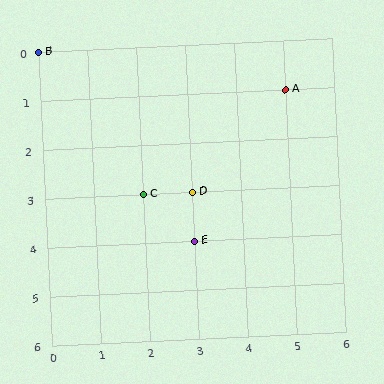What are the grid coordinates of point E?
Point E is at grid coordinates (3, 4).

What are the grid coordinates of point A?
Point A is at grid coordinates (5, 1).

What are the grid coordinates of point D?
Point D is at grid coordinates (3, 3).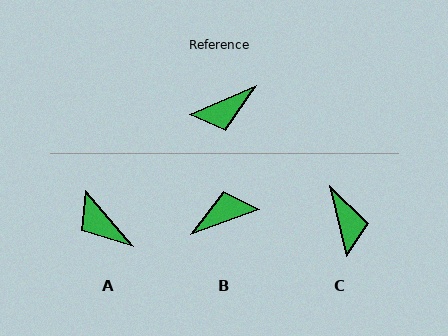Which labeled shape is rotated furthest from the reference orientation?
B, about 177 degrees away.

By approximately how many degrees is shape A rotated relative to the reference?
Approximately 73 degrees clockwise.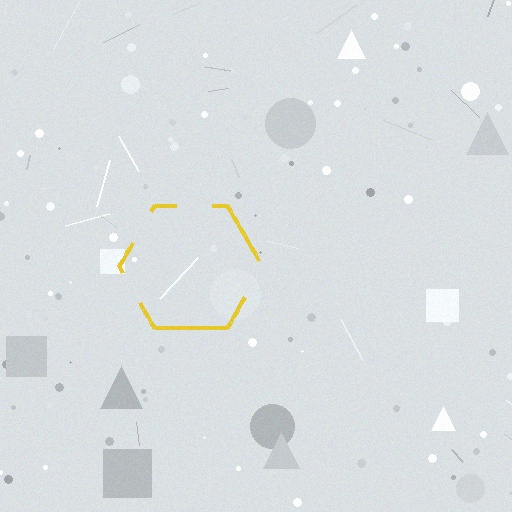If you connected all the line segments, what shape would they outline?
They would outline a hexagon.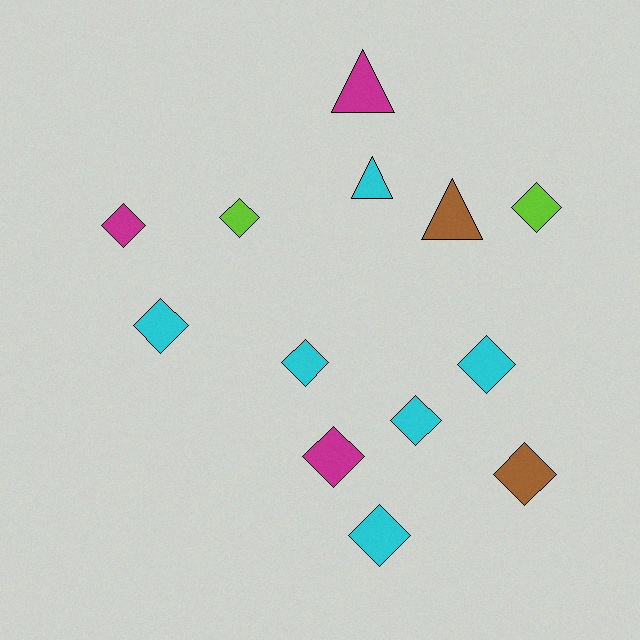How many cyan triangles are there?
There is 1 cyan triangle.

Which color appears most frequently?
Cyan, with 6 objects.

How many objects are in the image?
There are 13 objects.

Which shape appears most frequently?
Diamond, with 10 objects.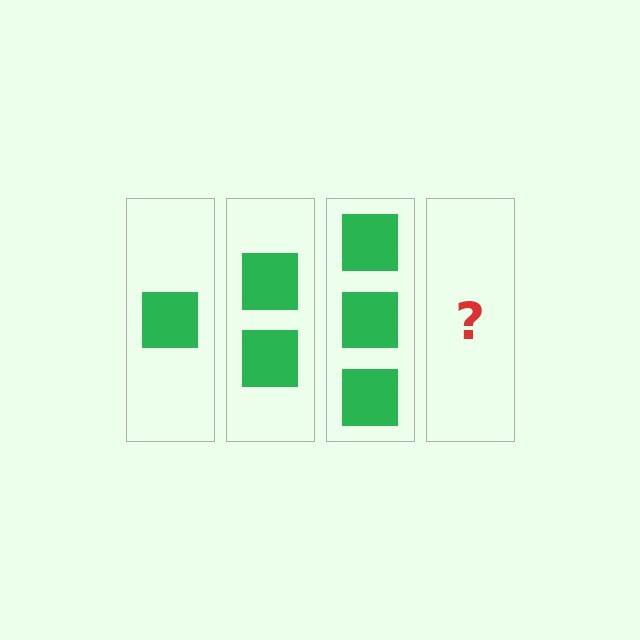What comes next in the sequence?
The next element should be 4 squares.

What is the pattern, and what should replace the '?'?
The pattern is that each step adds one more square. The '?' should be 4 squares.